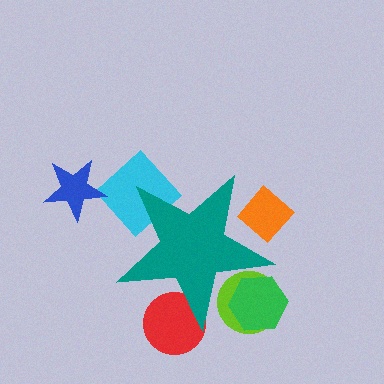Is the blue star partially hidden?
No, the blue star is fully visible.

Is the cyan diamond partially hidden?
Yes, the cyan diamond is partially hidden behind the teal star.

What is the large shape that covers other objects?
A teal star.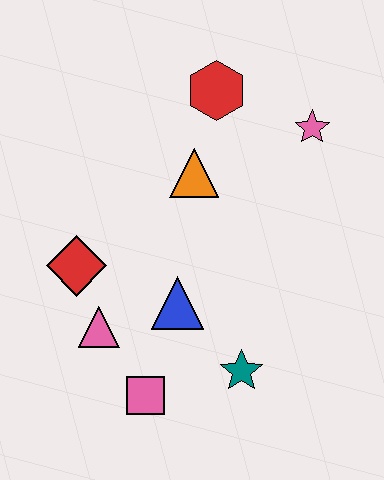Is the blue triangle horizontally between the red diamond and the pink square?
No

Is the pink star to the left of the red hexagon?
No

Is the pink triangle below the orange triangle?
Yes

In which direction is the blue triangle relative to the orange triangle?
The blue triangle is below the orange triangle.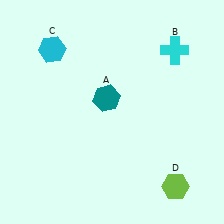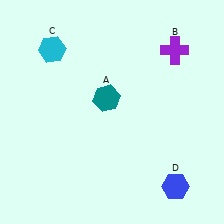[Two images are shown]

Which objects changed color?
B changed from cyan to purple. D changed from lime to blue.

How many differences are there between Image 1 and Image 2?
There are 2 differences between the two images.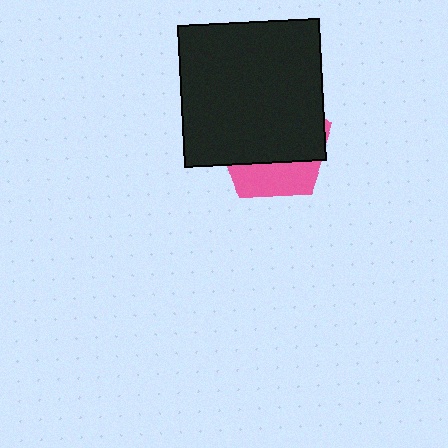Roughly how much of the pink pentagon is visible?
A small part of it is visible (roughly 32%).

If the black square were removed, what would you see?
You would see the complete pink pentagon.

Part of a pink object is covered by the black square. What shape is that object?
It is a pentagon.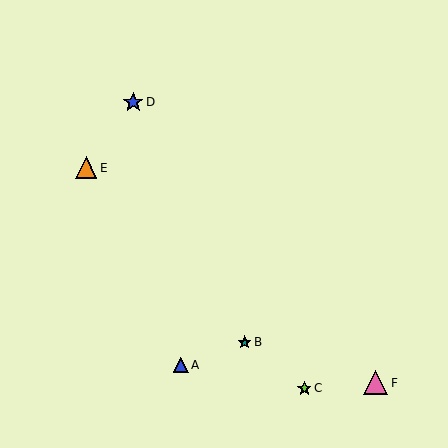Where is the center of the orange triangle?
The center of the orange triangle is at (86, 168).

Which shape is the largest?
The pink triangle (labeled F) is the largest.